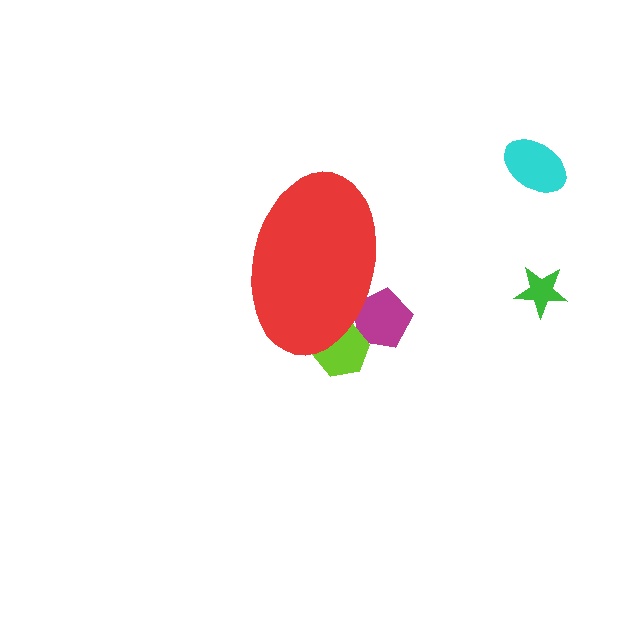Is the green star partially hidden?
No, the green star is fully visible.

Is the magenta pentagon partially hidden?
Yes, the magenta pentagon is partially hidden behind the red ellipse.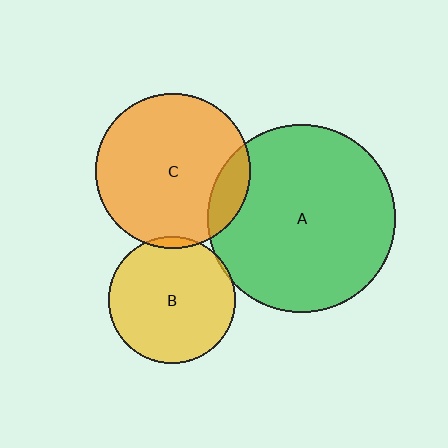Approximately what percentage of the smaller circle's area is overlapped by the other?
Approximately 15%.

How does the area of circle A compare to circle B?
Approximately 2.2 times.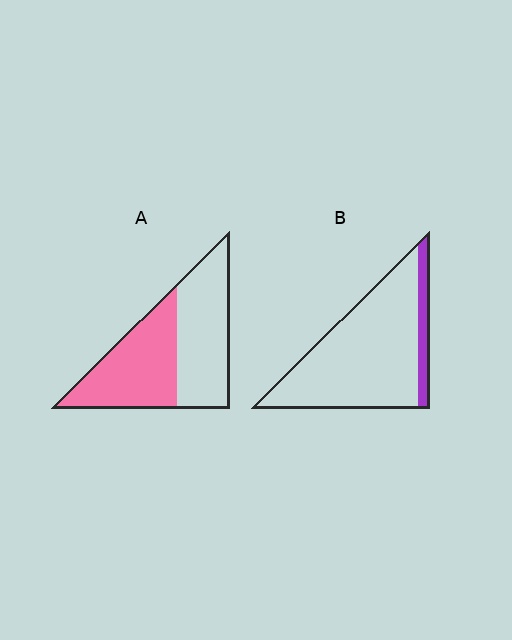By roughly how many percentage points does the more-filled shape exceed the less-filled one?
By roughly 35 percentage points (A over B).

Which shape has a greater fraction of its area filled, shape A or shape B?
Shape A.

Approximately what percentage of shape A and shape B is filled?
A is approximately 50% and B is approximately 15%.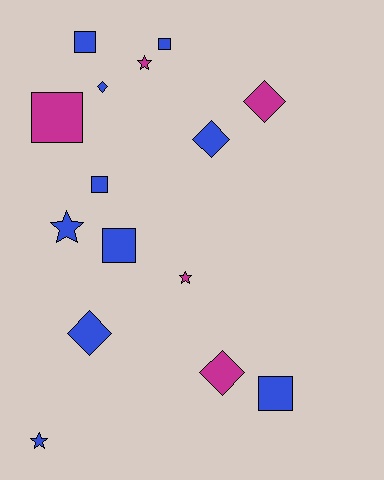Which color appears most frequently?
Blue, with 10 objects.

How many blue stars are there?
There are 2 blue stars.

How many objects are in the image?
There are 15 objects.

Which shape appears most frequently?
Square, with 6 objects.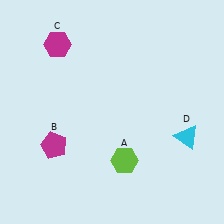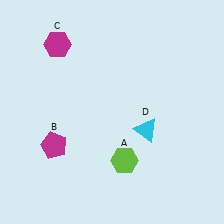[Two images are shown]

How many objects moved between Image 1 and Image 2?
1 object moved between the two images.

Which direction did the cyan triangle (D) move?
The cyan triangle (D) moved left.